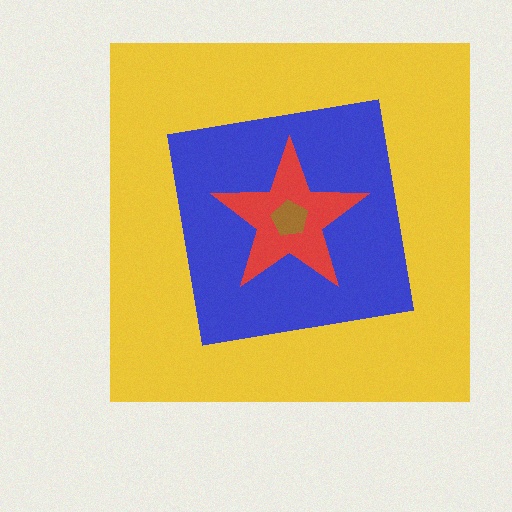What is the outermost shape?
The yellow square.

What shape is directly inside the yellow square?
The blue square.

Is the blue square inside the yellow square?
Yes.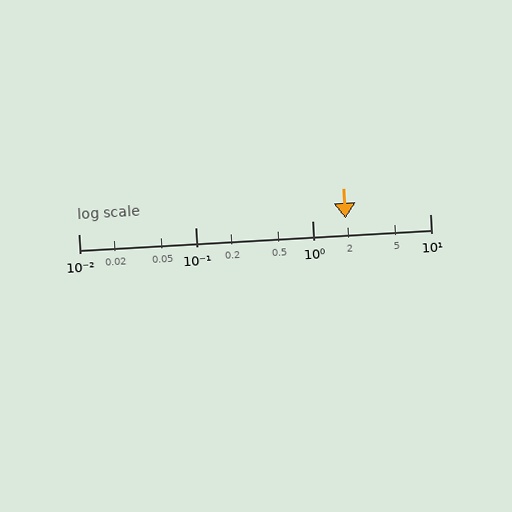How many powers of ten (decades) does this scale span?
The scale spans 3 decades, from 0.01 to 10.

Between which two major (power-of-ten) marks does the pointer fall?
The pointer is between 1 and 10.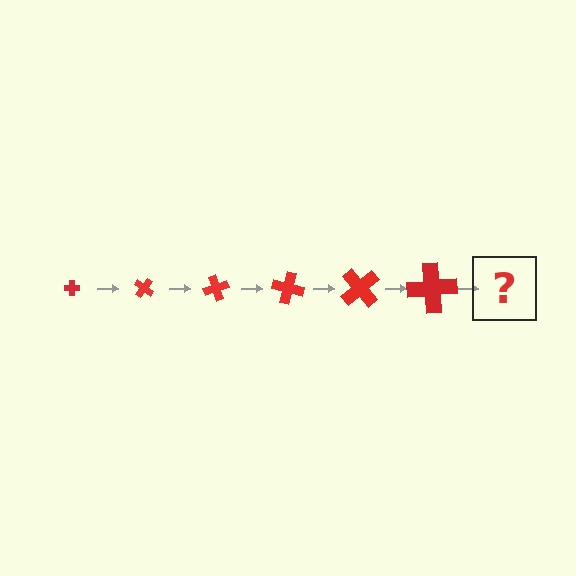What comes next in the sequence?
The next element should be a cross, larger than the previous one and rotated 210 degrees from the start.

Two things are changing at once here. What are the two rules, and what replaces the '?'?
The two rules are that the cross grows larger each step and it rotates 35 degrees each step. The '?' should be a cross, larger than the previous one and rotated 210 degrees from the start.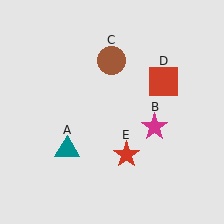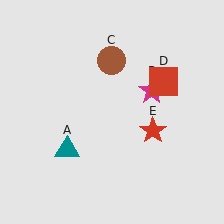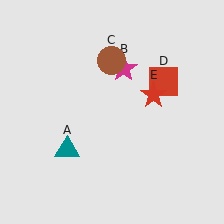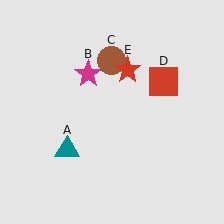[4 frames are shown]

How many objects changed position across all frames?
2 objects changed position: magenta star (object B), red star (object E).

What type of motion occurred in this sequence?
The magenta star (object B), red star (object E) rotated counterclockwise around the center of the scene.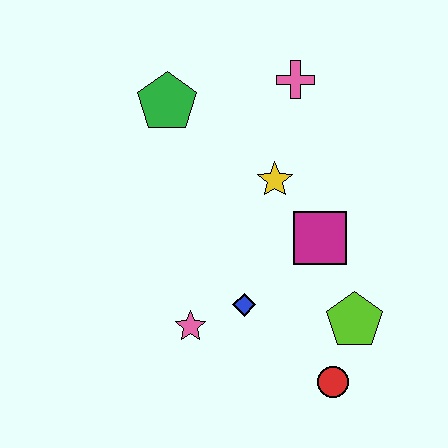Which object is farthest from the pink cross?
The red circle is farthest from the pink cross.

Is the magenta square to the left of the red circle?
Yes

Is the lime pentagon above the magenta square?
No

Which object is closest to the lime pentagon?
The red circle is closest to the lime pentagon.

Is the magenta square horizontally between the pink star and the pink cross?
No